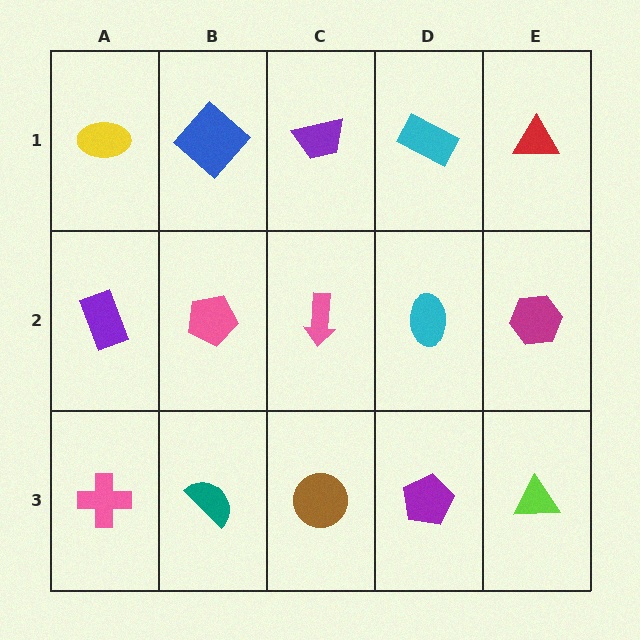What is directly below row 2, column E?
A lime triangle.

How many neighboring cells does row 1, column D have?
3.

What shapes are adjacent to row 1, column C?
A pink arrow (row 2, column C), a blue diamond (row 1, column B), a cyan rectangle (row 1, column D).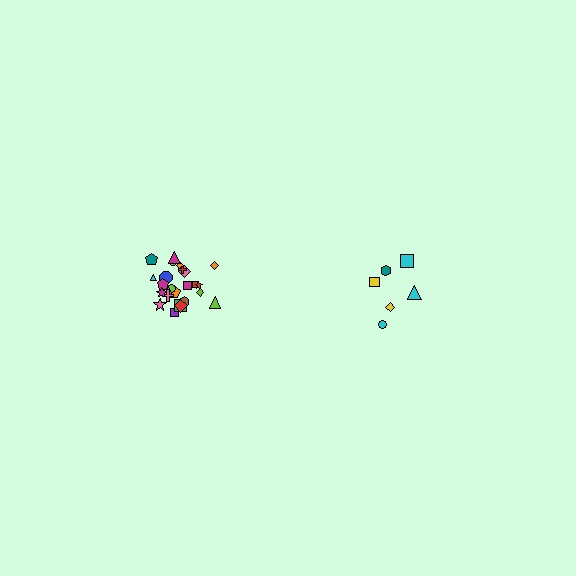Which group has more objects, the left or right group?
The left group.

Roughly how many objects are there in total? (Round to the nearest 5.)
Roughly 30 objects in total.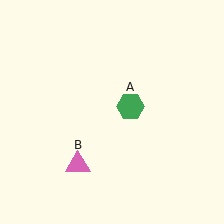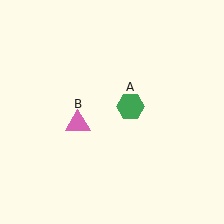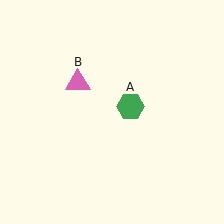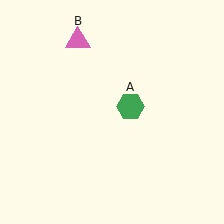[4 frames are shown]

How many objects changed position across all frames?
1 object changed position: pink triangle (object B).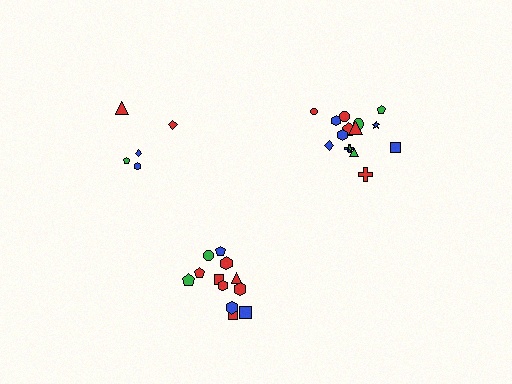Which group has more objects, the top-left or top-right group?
The top-right group.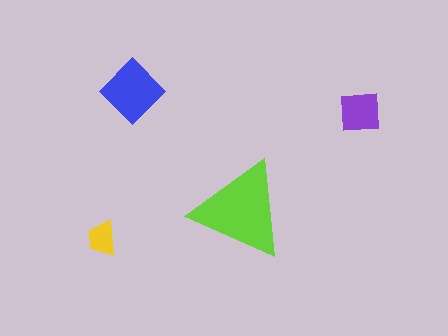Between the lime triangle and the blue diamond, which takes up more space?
The lime triangle.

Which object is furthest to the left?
The yellow trapezoid is leftmost.